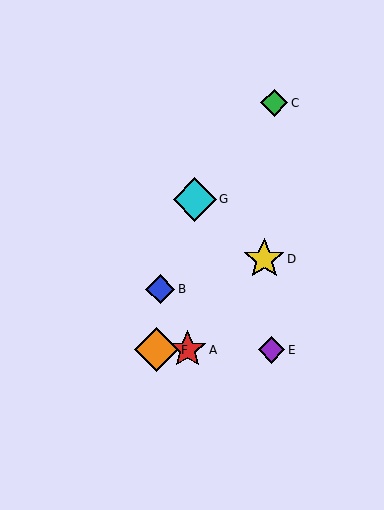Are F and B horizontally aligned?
No, F is at y≈350 and B is at y≈289.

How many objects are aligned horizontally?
3 objects (A, E, F) are aligned horizontally.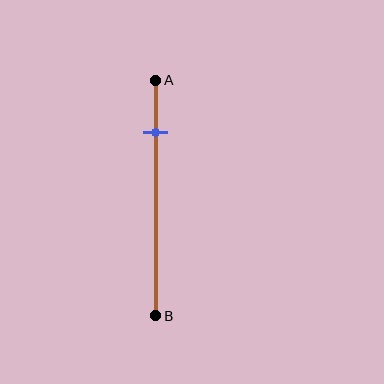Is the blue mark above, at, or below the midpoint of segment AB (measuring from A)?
The blue mark is above the midpoint of segment AB.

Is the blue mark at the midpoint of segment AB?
No, the mark is at about 20% from A, not at the 50% midpoint.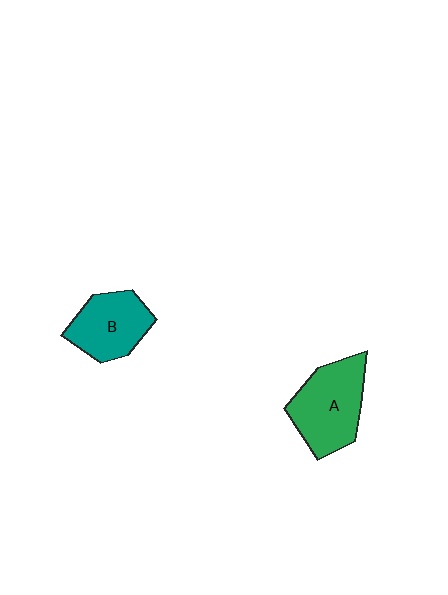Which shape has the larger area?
Shape A (green).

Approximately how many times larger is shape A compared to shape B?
Approximately 1.2 times.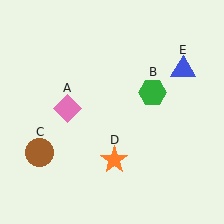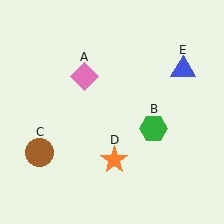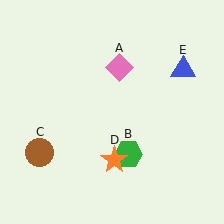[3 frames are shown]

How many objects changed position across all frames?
2 objects changed position: pink diamond (object A), green hexagon (object B).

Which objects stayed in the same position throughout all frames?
Brown circle (object C) and orange star (object D) and blue triangle (object E) remained stationary.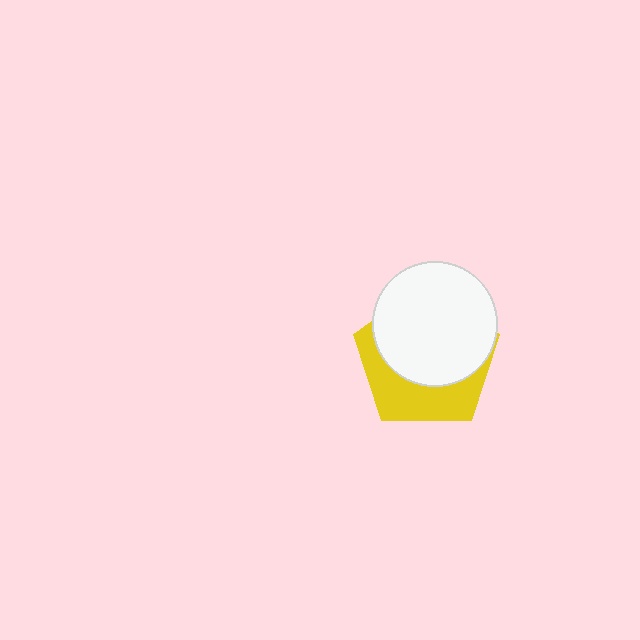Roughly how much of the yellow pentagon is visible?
A small part of it is visible (roughly 39%).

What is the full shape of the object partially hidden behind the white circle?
The partially hidden object is a yellow pentagon.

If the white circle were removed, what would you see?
You would see the complete yellow pentagon.